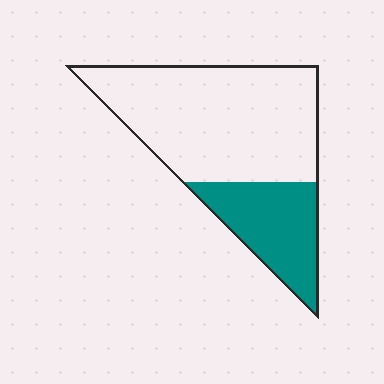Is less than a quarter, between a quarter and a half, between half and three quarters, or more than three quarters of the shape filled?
Between a quarter and a half.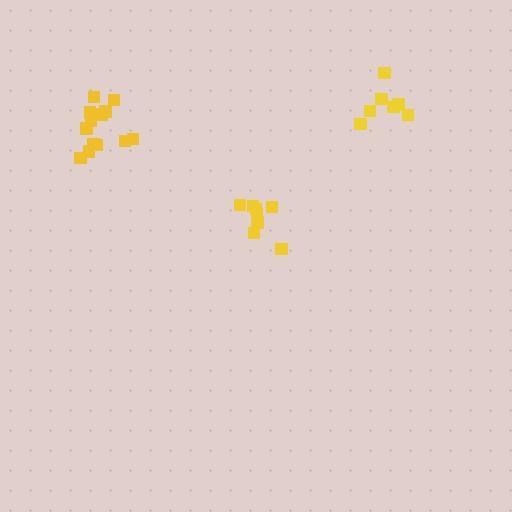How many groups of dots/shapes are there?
There are 3 groups.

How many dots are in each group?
Group 1: 13 dots, Group 2: 7 dots, Group 3: 8 dots (28 total).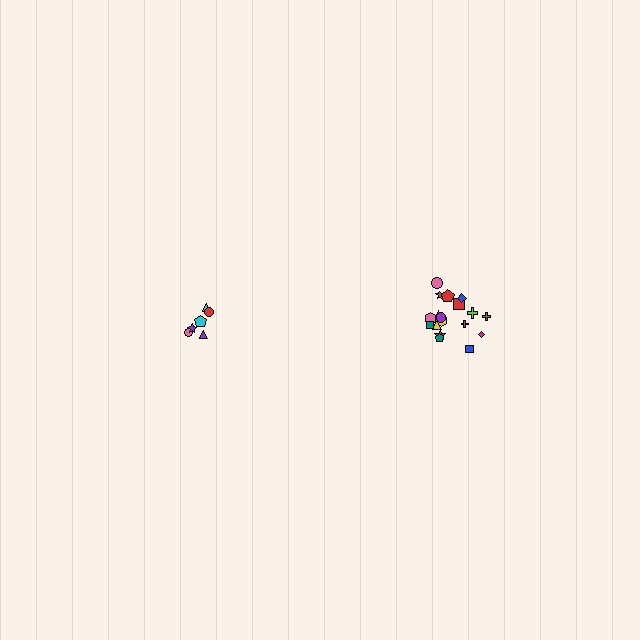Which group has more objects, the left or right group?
The right group.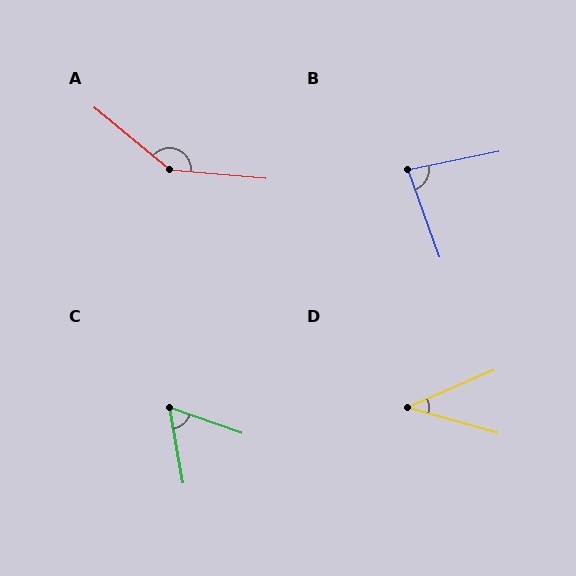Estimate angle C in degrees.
Approximately 61 degrees.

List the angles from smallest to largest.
D (39°), C (61°), B (81°), A (146°).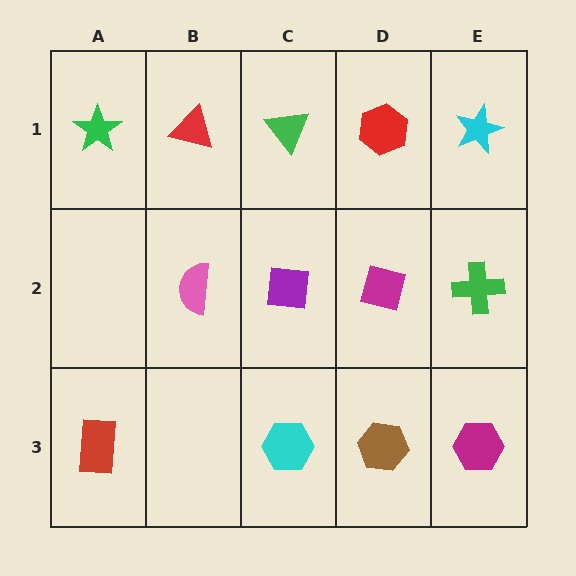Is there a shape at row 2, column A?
No, that cell is empty.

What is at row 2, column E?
A green cross.